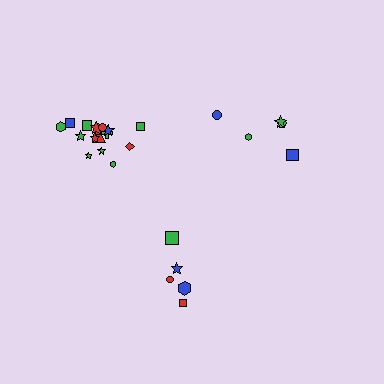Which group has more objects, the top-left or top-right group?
The top-left group.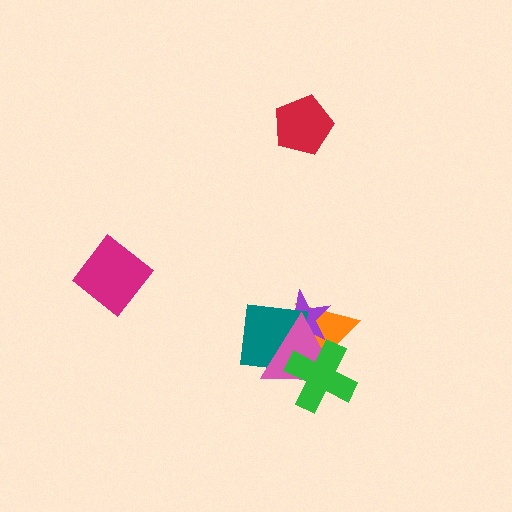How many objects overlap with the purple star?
3 objects overlap with the purple star.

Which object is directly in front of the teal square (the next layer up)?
The pink triangle is directly in front of the teal square.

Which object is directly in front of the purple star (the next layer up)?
The teal square is directly in front of the purple star.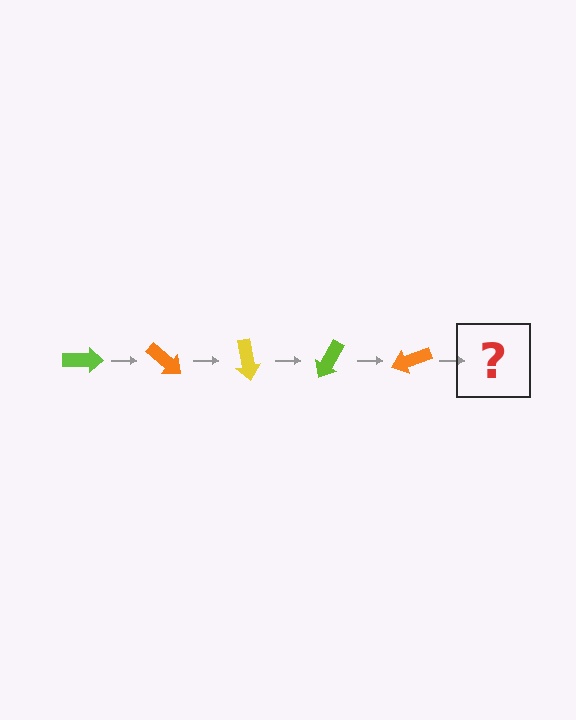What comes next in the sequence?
The next element should be a yellow arrow, rotated 200 degrees from the start.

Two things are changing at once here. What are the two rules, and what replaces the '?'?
The two rules are that it rotates 40 degrees each step and the color cycles through lime, orange, and yellow. The '?' should be a yellow arrow, rotated 200 degrees from the start.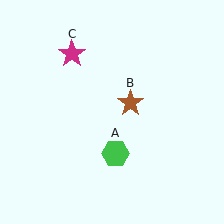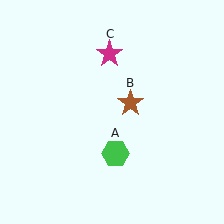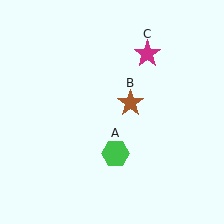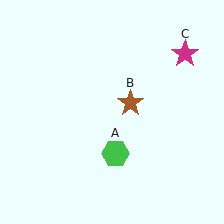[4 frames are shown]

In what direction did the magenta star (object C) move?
The magenta star (object C) moved right.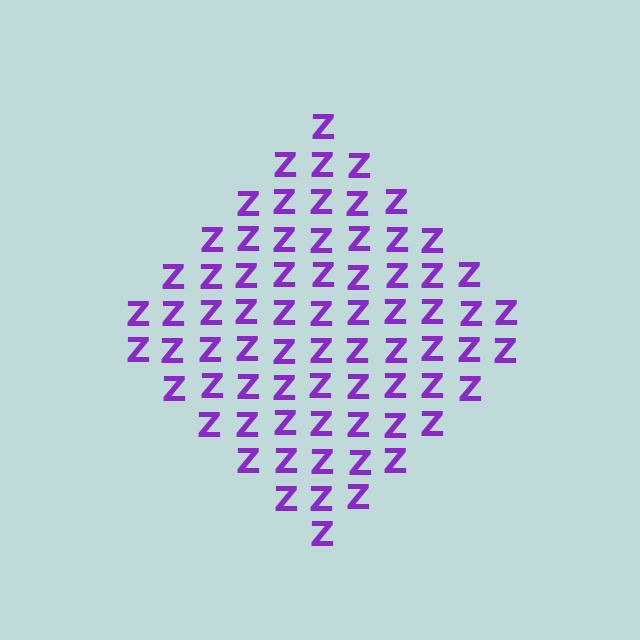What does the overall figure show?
The overall figure shows a diamond.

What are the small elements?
The small elements are letter Z's.